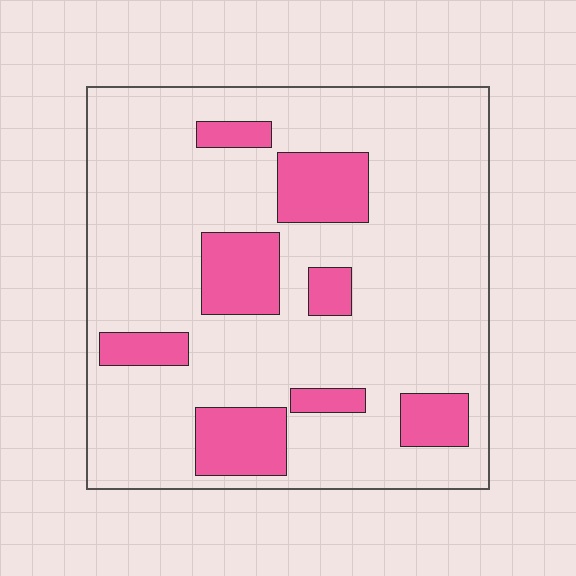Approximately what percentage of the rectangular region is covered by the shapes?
Approximately 20%.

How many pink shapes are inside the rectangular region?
8.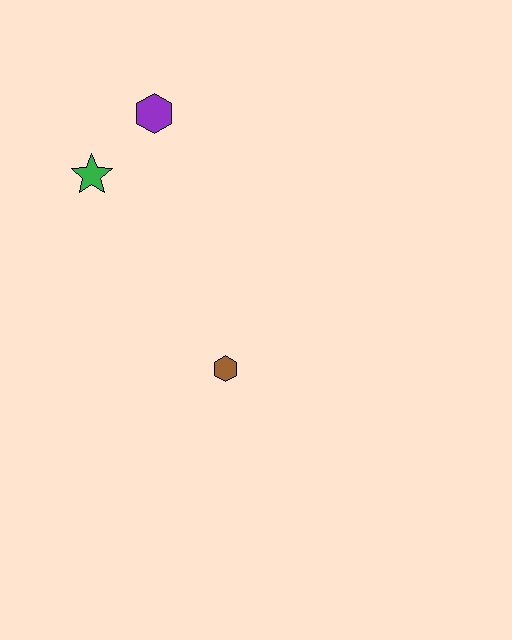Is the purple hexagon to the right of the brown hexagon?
No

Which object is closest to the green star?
The purple hexagon is closest to the green star.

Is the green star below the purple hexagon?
Yes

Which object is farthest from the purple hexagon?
The brown hexagon is farthest from the purple hexagon.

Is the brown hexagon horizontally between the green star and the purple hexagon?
No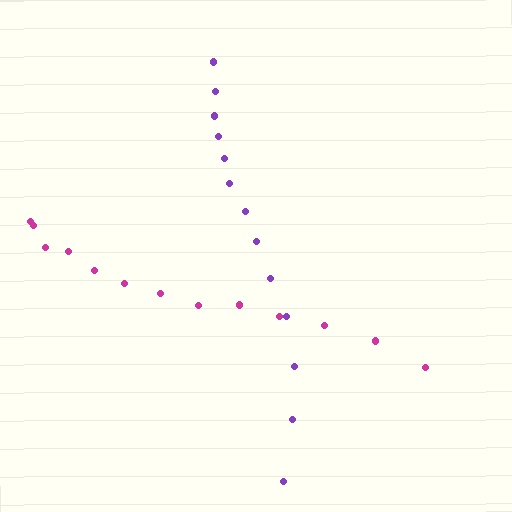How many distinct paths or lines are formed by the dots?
There are 2 distinct paths.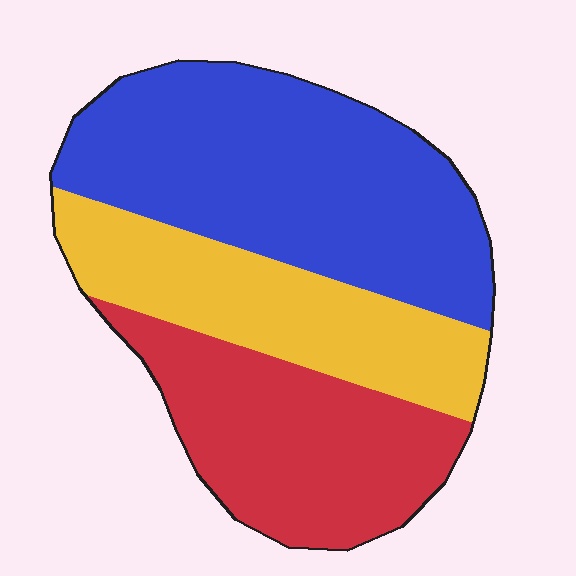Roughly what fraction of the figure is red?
Red takes up about one third (1/3) of the figure.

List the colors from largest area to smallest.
From largest to smallest: blue, red, yellow.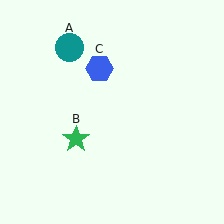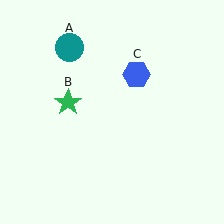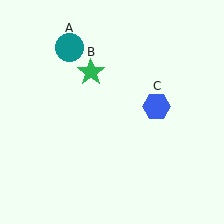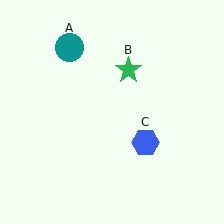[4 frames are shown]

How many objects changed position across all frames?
2 objects changed position: green star (object B), blue hexagon (object C).